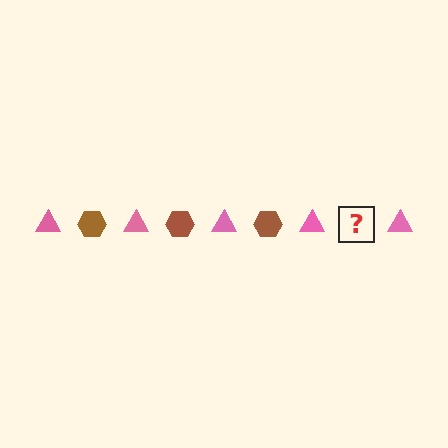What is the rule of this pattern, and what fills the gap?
The rule is that the pattern alternates between pink triangle and brown hexagon. The gap should be filled with a brown hexagon.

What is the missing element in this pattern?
The missing element is a brown hexagon.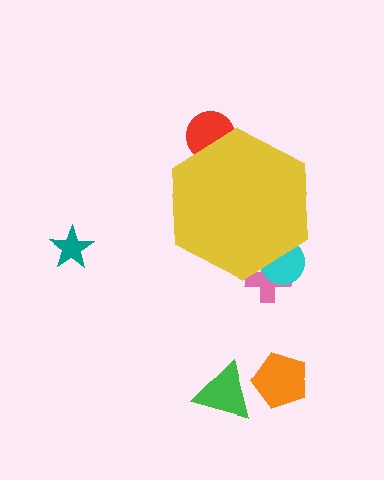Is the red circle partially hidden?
Yes, the red circle is partially hidden behind the yellow hexagon.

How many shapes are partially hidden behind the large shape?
3 shapes are partially hidden.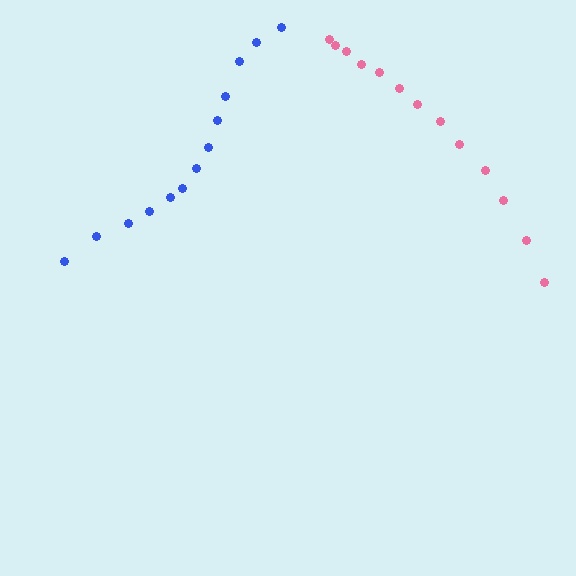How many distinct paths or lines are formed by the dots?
There are 2 distinct paths.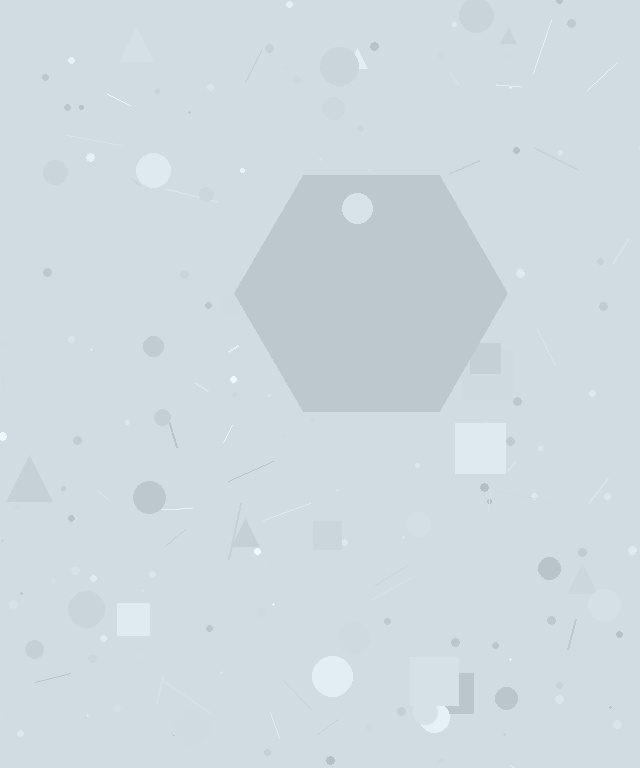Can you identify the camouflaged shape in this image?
The camouflaged shape is a hexagon.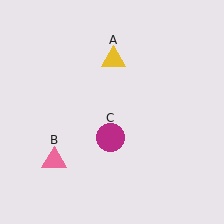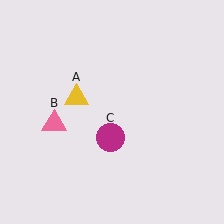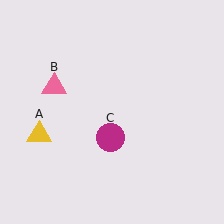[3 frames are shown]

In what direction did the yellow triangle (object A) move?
The yellow triangle (object A) moved down and to the left.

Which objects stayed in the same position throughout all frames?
Magenta circle (object C) remained stationary.